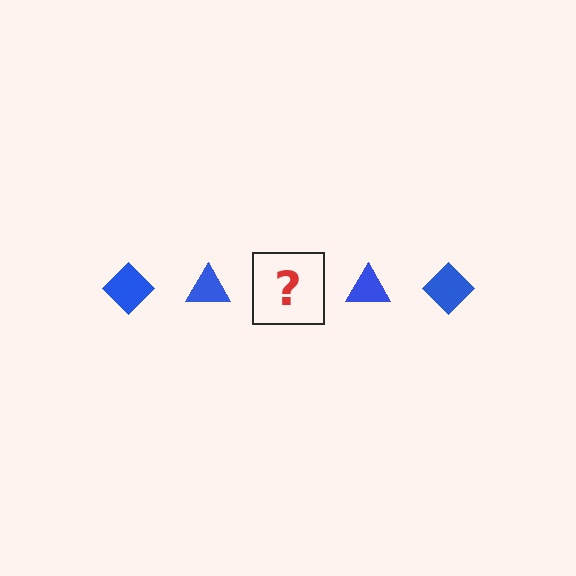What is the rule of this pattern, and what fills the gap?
The rule is that the pattern cycles through diamond, triangle shapes in blue. The gap should be filled with a blue diamond.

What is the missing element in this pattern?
The missing element is a blue diamond.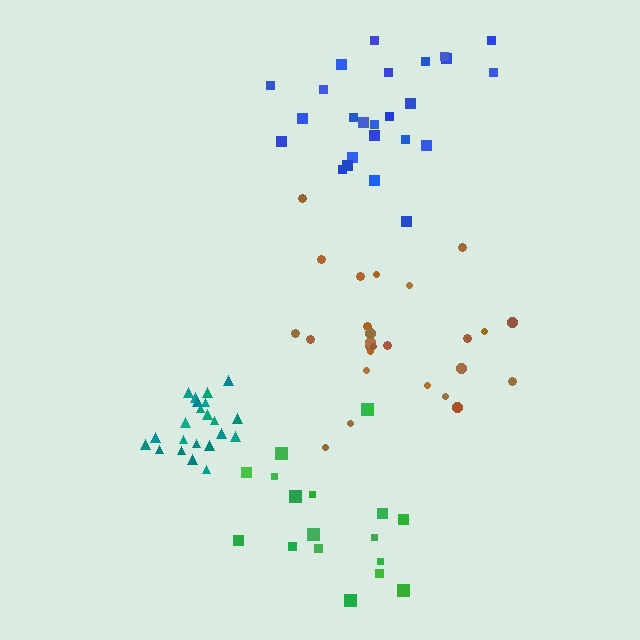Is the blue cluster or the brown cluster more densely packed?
Blue.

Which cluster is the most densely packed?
Teal.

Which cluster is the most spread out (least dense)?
Green.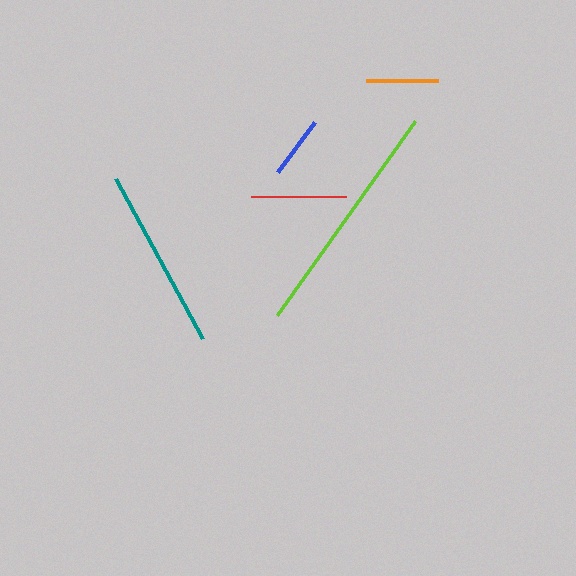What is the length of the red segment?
The red segment is approximately 95 pixels long.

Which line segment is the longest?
The lime line is the longest at approximately 237 pixels.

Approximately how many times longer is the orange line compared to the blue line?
The orange line is approximately 1.1 times the length of the blue line.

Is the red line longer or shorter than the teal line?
The teal line is longer than the red line.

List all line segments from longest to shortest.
From longest to shortest: lime, teal, red, orange, blue.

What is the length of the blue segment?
The blue segment is approximately 62 pixels long.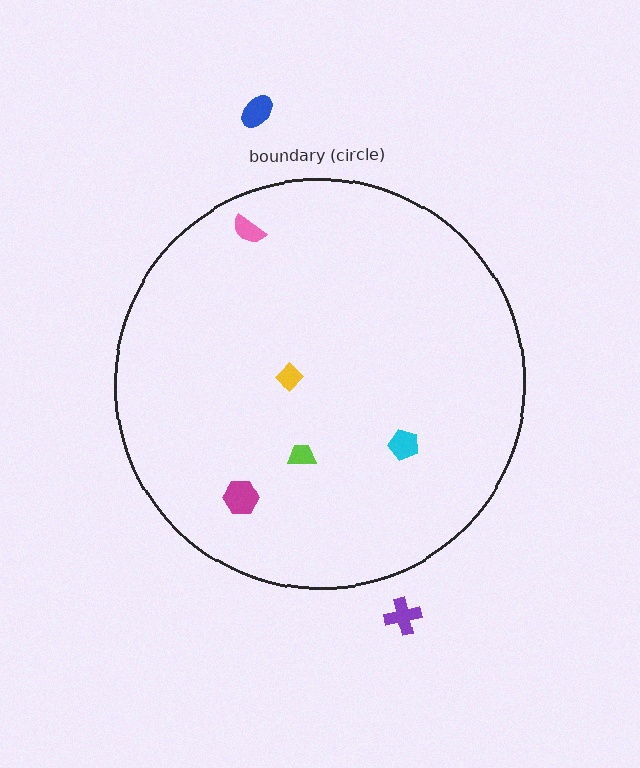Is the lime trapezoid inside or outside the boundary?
Inside.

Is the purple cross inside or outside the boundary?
Outside.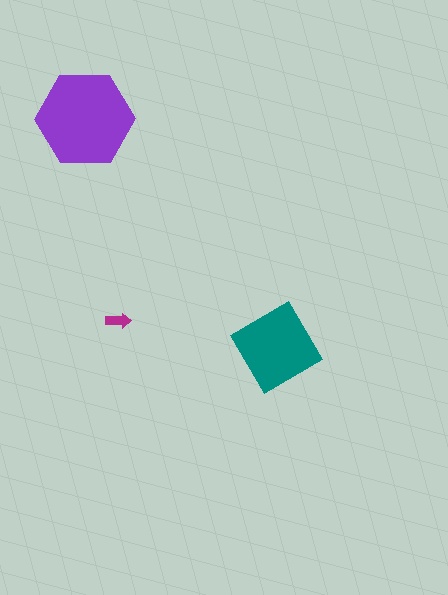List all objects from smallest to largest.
The magenta arrow, the teal diamond, the purple hexagon.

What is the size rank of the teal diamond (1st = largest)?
2nd.